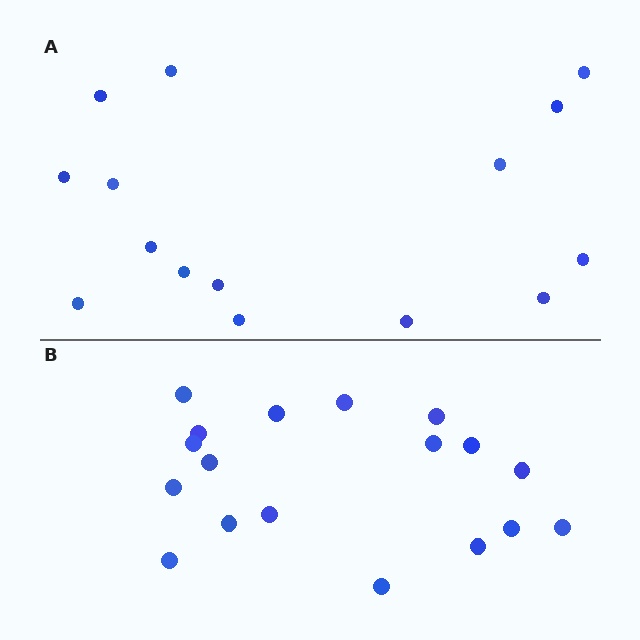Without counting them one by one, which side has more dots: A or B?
Region B (the bottom region) has more dots.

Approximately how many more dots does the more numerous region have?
Region B has just a few more — roughly 2 or 3 more dots than region A.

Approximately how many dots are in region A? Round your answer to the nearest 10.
About 20 dots. (The exact count is 15, which rounds to 20.)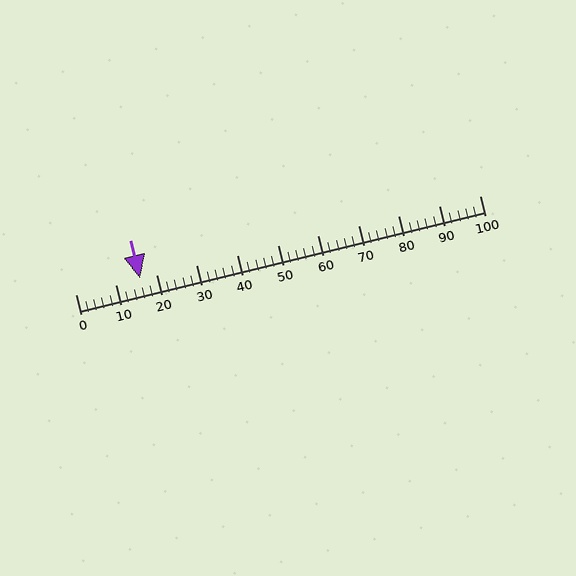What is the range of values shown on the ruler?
The ruler shows values from 0 to 100.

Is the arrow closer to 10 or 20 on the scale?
The arrow is closer to 20.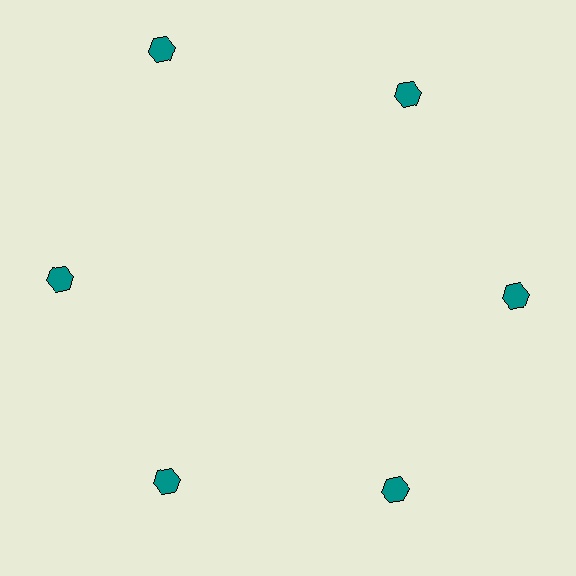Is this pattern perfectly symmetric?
No. The 6 teal hexagons are arranged in a ring, but one element near the 11 o'clock position is pushed outward from the center, breaking the 6-fold rotational symmetry.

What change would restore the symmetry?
The symmetry would be restored by moving it inward, back onto the ring so that all 6 hexagons sit at equal angles and equal distance from the center.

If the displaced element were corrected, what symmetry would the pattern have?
It would have 6-fold rotational symmetry — the pattern would map onto itself every 60 degrees.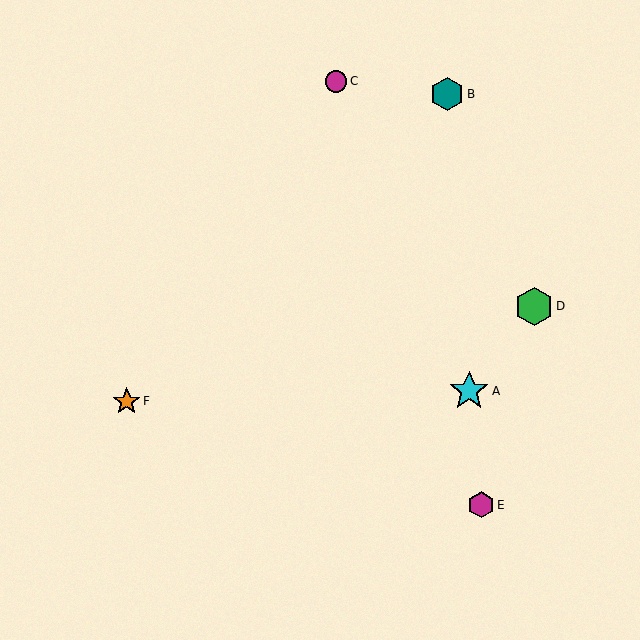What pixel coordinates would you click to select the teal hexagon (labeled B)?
Click at (447, 94) to select the teal hexagon B.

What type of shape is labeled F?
Shape F is an orange star.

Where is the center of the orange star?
The center of the orange star is at (127, 401).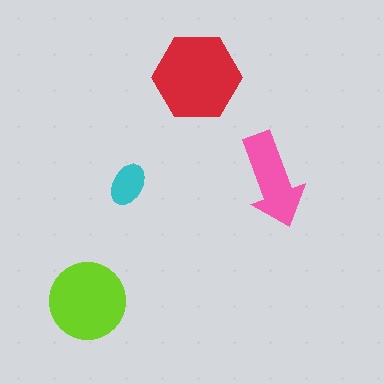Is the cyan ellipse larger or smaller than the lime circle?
Smaller.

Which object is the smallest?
The cyan ellipse.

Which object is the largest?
The red hexagon.